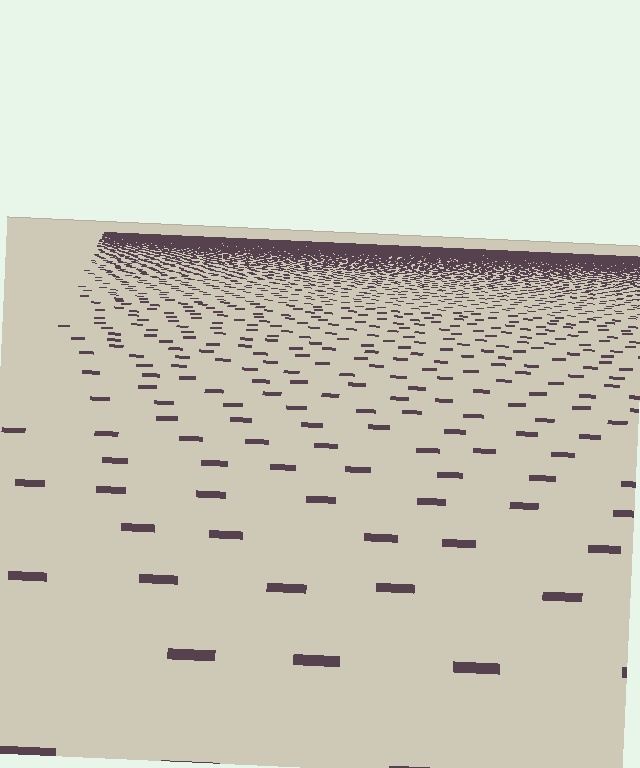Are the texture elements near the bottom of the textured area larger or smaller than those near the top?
Larger. Near the bottom, elements are closer to the viewer and appear at a bigger on-screen size.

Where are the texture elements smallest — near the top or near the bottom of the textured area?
Near the top.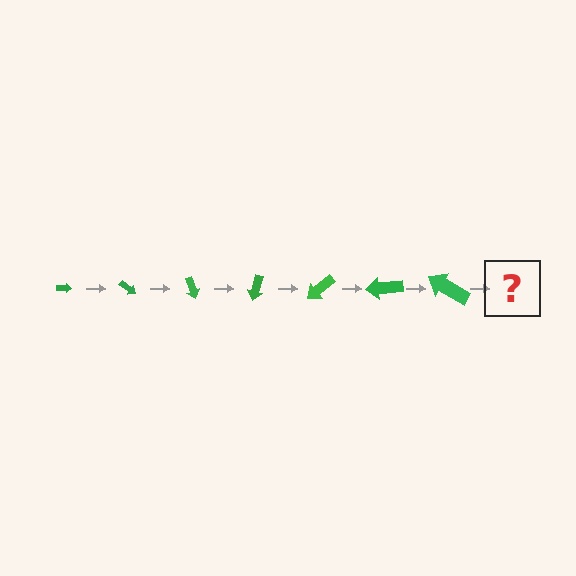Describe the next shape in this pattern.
It should be an arrow, larger than the previous one and rotated 245 degrees from the start.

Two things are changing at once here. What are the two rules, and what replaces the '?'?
The two rules are that the arrow grows larger each step and it rotates 35 degrees each step. The '?' should be an arrow, larger than the previous one and rotated 245 degrees from the start.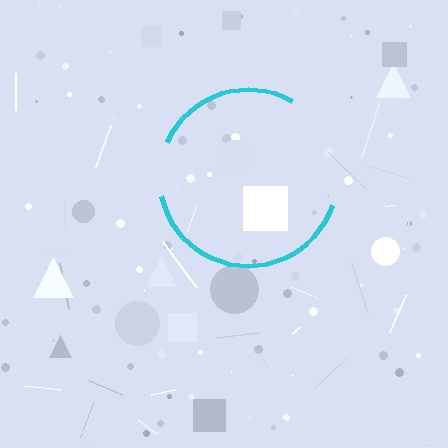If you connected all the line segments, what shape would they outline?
They would outline a circle.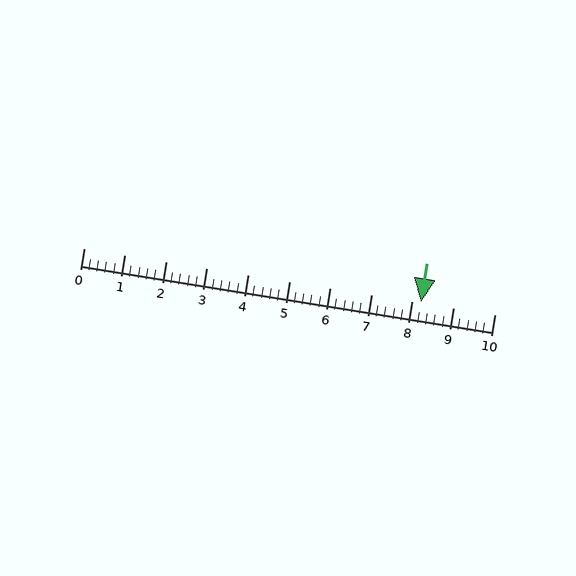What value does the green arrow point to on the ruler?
The green arrow points to approximately 8.2.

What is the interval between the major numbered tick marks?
The major tick marks are spaced 1 units apart.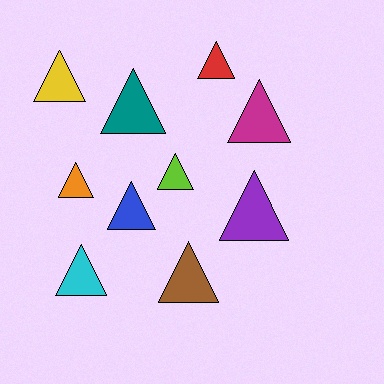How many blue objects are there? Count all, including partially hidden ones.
There is 1 blue object.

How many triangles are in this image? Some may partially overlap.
There are 10 triangles.